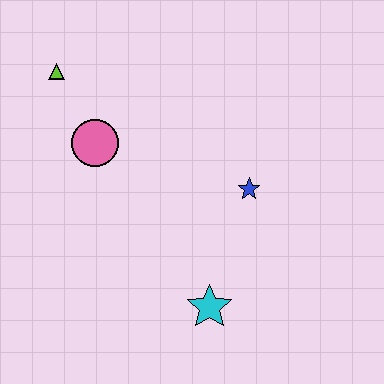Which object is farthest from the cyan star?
The lime triangle is farthest from the cyan star.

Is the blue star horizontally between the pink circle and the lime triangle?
No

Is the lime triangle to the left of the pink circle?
Yes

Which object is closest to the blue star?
The cyan star is closest to the blue star.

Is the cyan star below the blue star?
Yes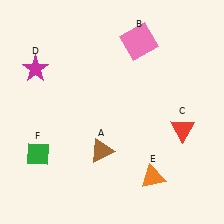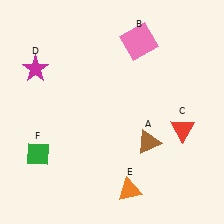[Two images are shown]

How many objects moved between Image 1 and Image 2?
2 objects moved between the two images.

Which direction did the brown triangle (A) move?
The brown triangle (A) moved right.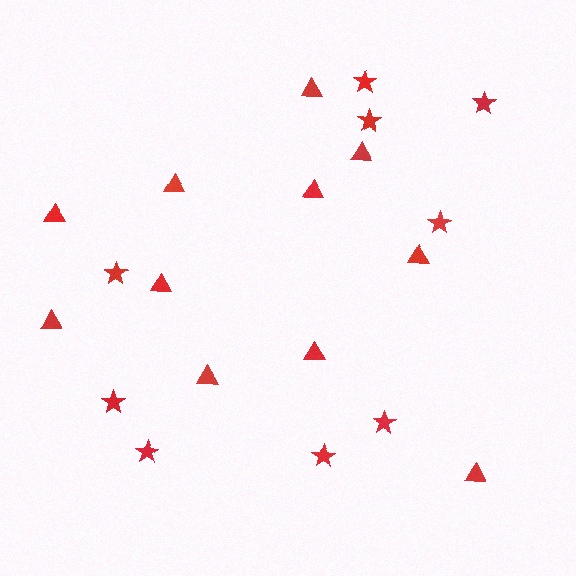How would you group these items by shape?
There are 2 groups: one group of stars (9) and one group of triangles (11).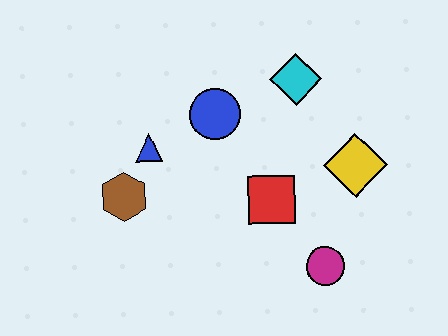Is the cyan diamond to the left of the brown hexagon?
No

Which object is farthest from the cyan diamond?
The brown hexagon is farthest from the cyan diamond.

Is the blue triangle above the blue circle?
No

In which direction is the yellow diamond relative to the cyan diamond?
The yellow diamond is below the cyan diamond.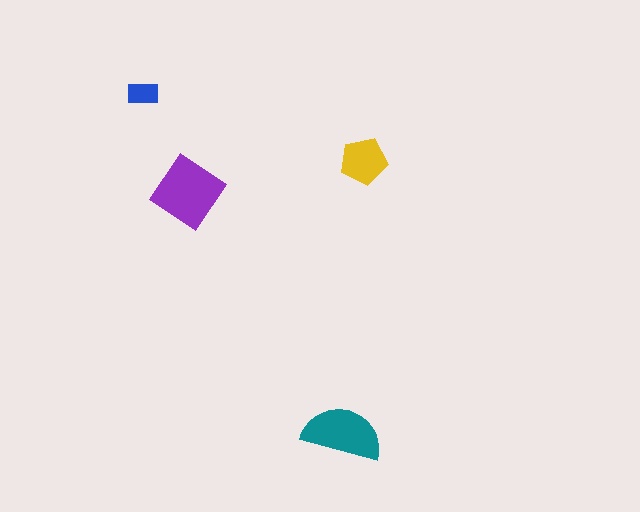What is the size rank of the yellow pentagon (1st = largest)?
3rd.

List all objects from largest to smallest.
The purple diamond, the teal semicircle, the yellow pentagon, the blue rectangle.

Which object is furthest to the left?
The blue rectangle is leftmost.